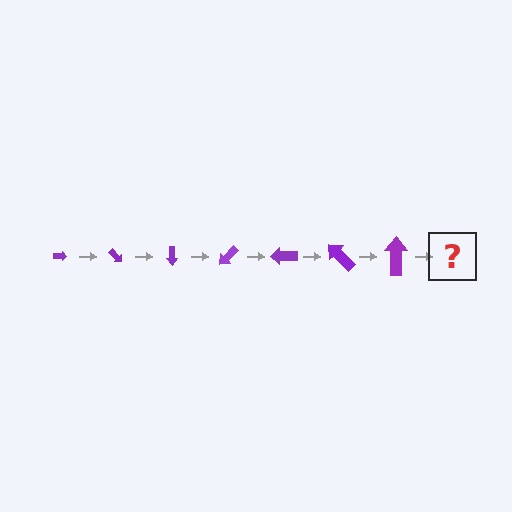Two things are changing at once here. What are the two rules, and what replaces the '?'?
The two rules are that the arrow grows larger each step and it rotates 45 degrees each step. The '?' should be an arrow, larger than the previous one and rotated 315 degrees from the start.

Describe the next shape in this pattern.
It should be an arrow, larger than the previous one and rotated 315 degrees from the start.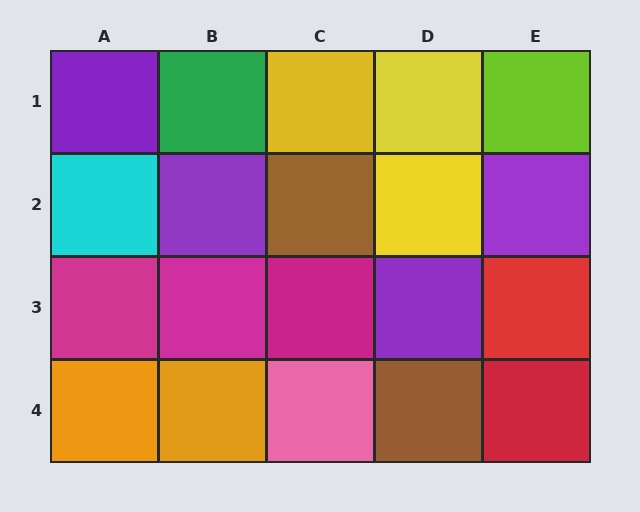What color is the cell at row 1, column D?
Yellow.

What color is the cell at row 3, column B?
Magenta.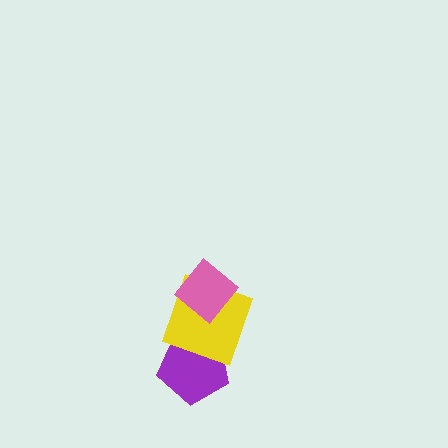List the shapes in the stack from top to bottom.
From top to bottom: the pink diamond, the yellow square, the purple pentagon.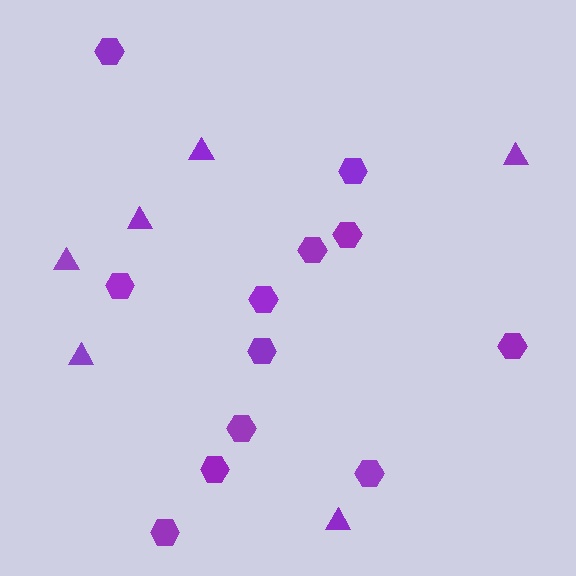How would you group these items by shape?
There are 2 groups: one group of triangles (6) and one group of hexagons (12).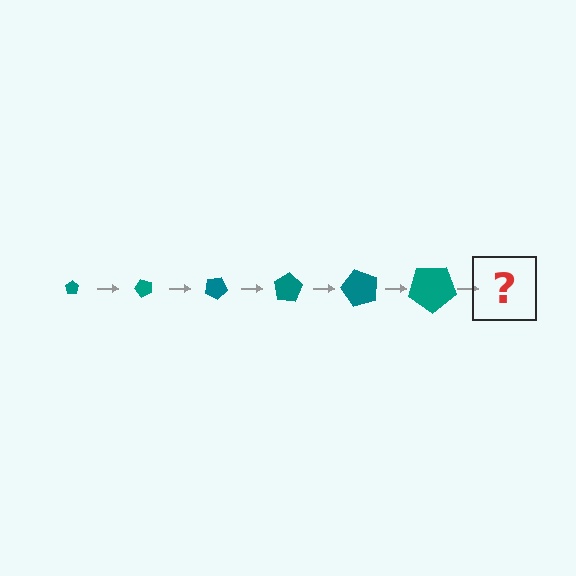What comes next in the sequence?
The next element should be a pentagon, larger than the previous one and rotated 300 degrees from the start.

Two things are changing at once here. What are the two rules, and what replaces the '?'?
The two rules are that the pentagon grows larger each step and it rotates 50 degrees each step. The '?' should be a pentagon, larger than the previous one and rotated 300 degrees from the start.